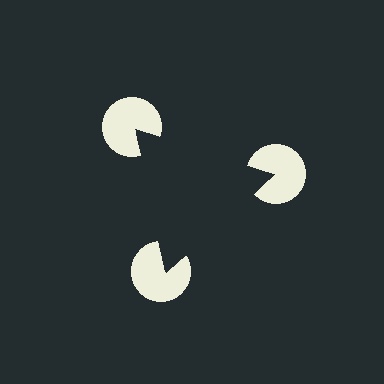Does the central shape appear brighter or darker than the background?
It typically appears slightly darker than the background, even though no actual brightness change is drawn.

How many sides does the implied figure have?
3 sides.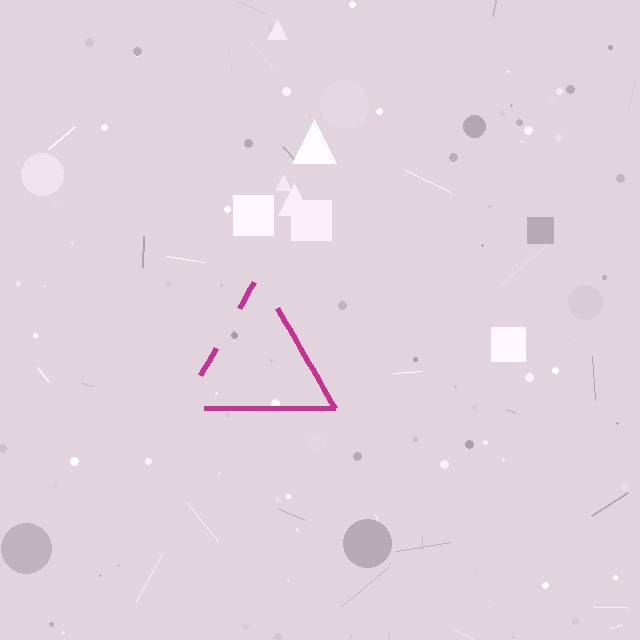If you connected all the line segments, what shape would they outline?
They would outline a triangle.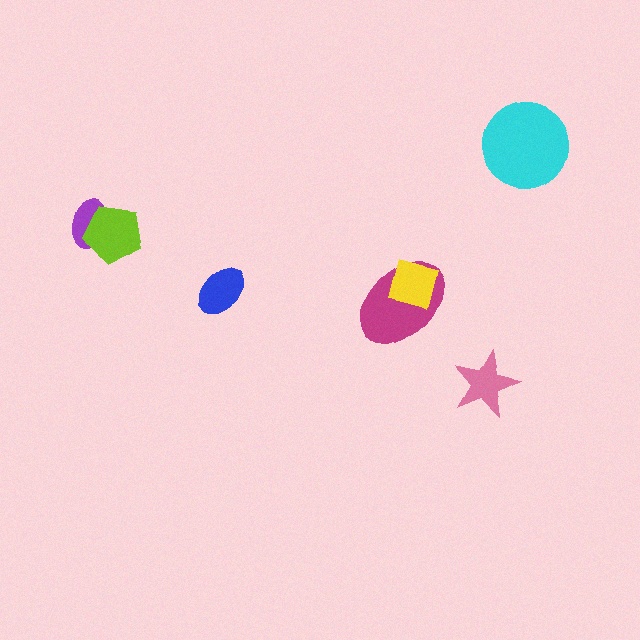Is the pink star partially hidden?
No, no other shape covers it.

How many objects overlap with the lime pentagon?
1 object overlaps with the lime pentagon.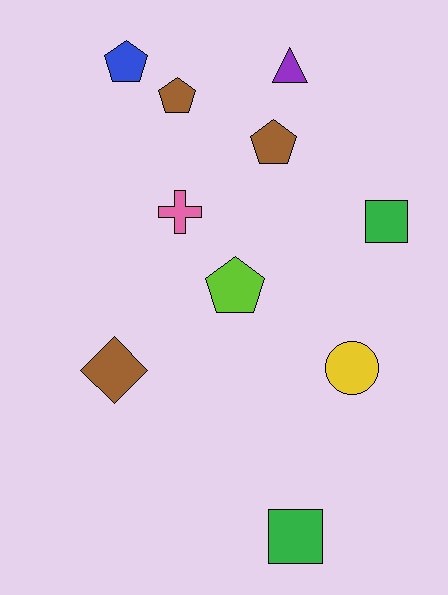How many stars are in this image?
There are no stars.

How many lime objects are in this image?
There is 1 lime object.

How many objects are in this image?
There are 10 objects.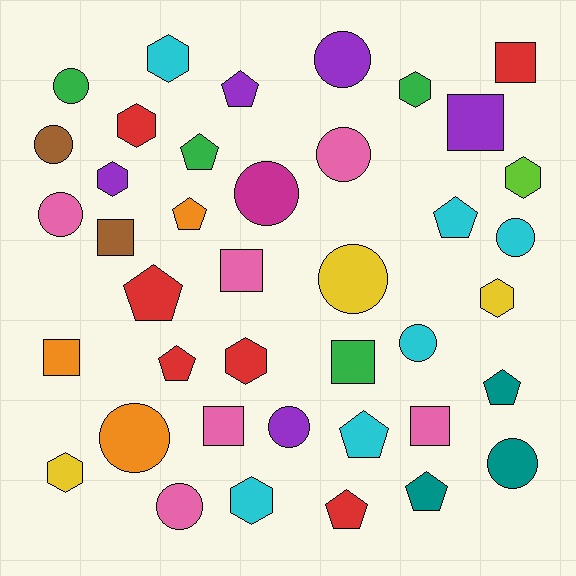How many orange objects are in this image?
There are 3 orange objects.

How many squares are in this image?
There are 8 squares.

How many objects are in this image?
There are 40 objects.